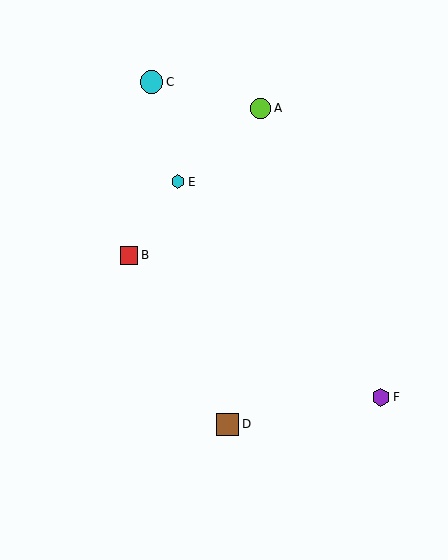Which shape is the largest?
The cyan circle (labeled C) is the largest.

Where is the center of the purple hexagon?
The center of the purple hexagon is at (381, 397).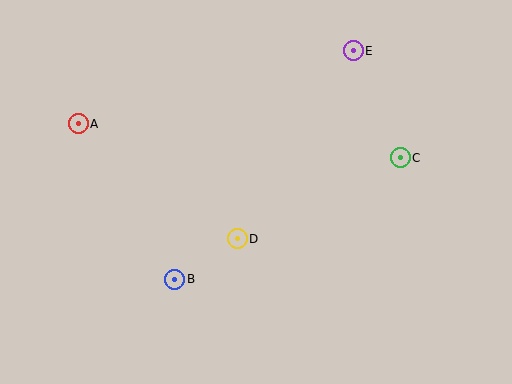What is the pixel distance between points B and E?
The distance between B and E is 290 pixels.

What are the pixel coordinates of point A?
Point A is at (78, 124).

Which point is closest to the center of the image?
Point D at (237, 239) is closest to the center.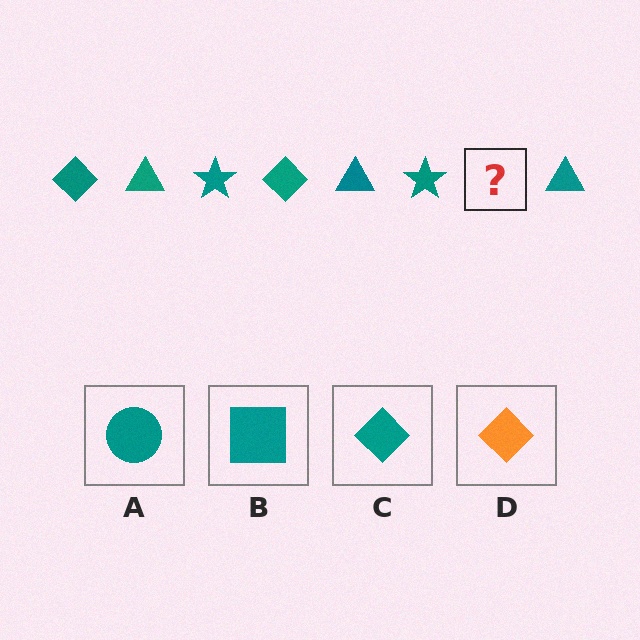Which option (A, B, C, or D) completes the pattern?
C.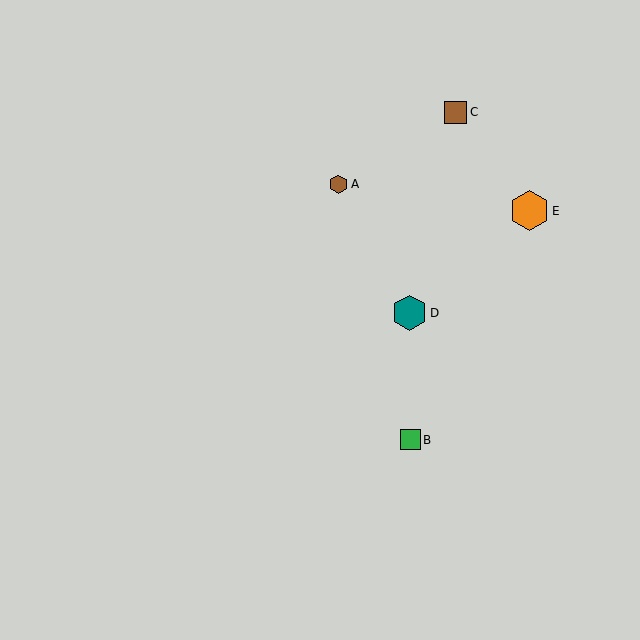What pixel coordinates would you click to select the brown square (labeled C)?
Click at (456, 112) to select the brown square C.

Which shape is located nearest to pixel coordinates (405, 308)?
The teal hexagon (labeled D) at (410, 313) is nearest to that location.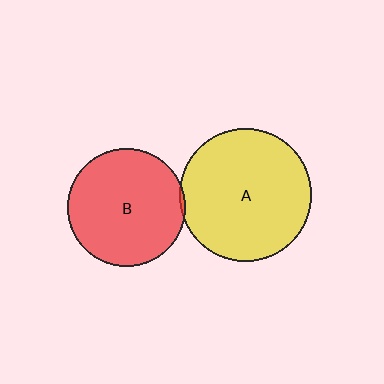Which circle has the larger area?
Circle A (yellow).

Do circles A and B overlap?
Yes.